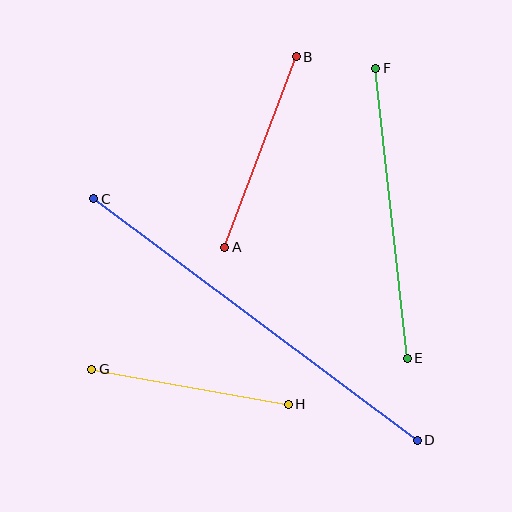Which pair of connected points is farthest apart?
Points C and D are farthest apart.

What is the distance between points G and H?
The distance is approximately 200 pixels.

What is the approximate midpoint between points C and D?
The midpoint is at approximately (255, 320) pixels.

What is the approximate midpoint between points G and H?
The midpoint is at approximately (190, 387) pixels.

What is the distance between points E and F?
The distance is approximately 292 pixels.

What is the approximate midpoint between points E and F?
The midpoint is at approximately (391, 213) pixels.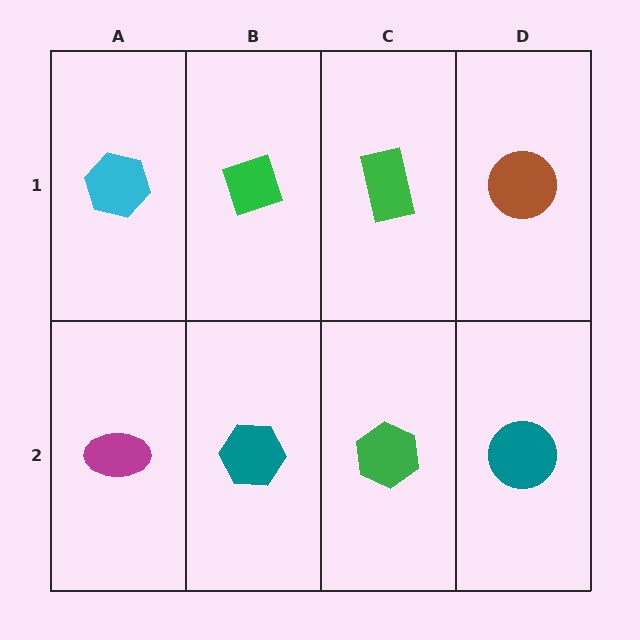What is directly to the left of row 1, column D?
A green rectangle.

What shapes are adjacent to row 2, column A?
A cyan hexagon (row 1, column A), a teal hexagon (row 2, column B).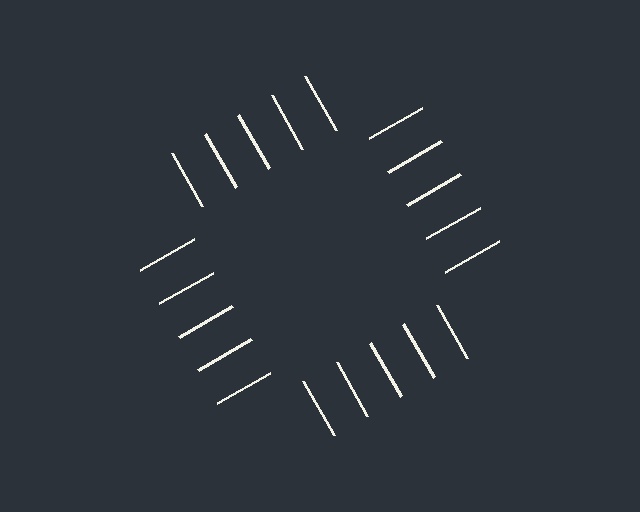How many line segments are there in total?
20 — 5 along each of the 4 edges.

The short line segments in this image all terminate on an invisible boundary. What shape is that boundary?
An illusory square — the line segments terminate on its edges but no continuous stroke is drawn.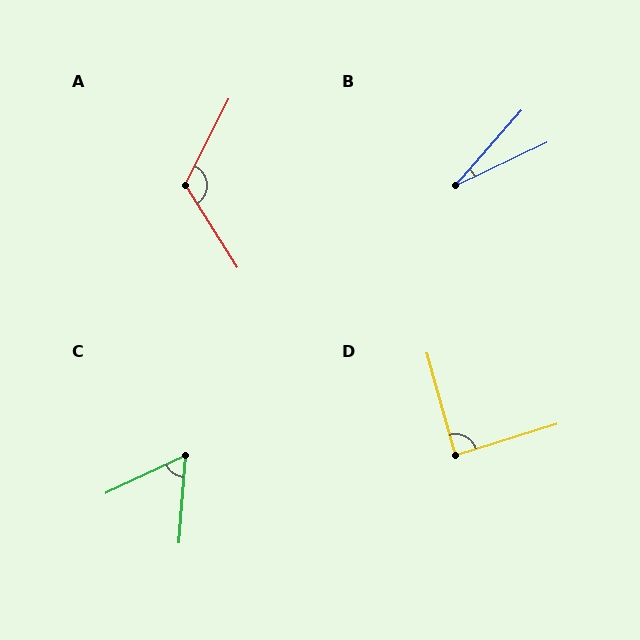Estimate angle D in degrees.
Approximately 88 degrees.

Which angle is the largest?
A, at approximately 121 degrees.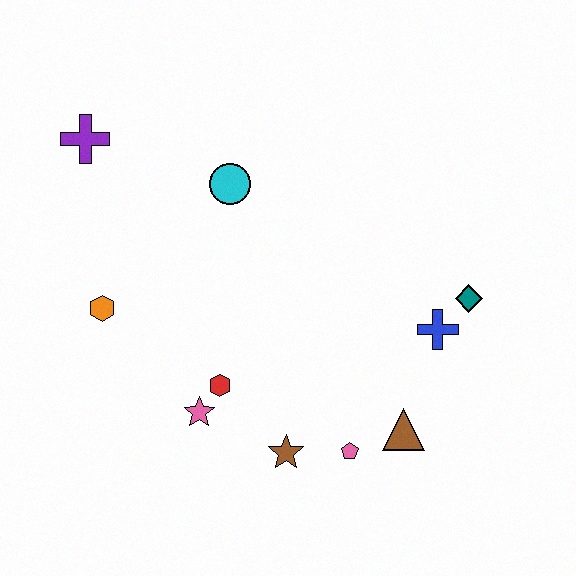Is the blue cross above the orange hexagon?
No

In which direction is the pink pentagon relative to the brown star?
The pink pentagon is to the right of the brown star.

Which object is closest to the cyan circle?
The purple cross is closest to the cyan circle.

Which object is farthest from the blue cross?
The purple cross is farthest from the blue cross.